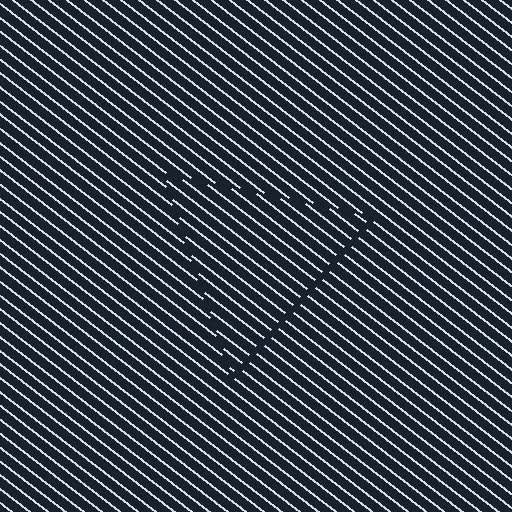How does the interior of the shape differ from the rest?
The interior of the shape contains the same grating, shifted by half a period — the contour is defined by the phase discontinuity where line-ends from the inner and outer gratings abut.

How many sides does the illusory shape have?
3 sides — the line-ends trace a triangle.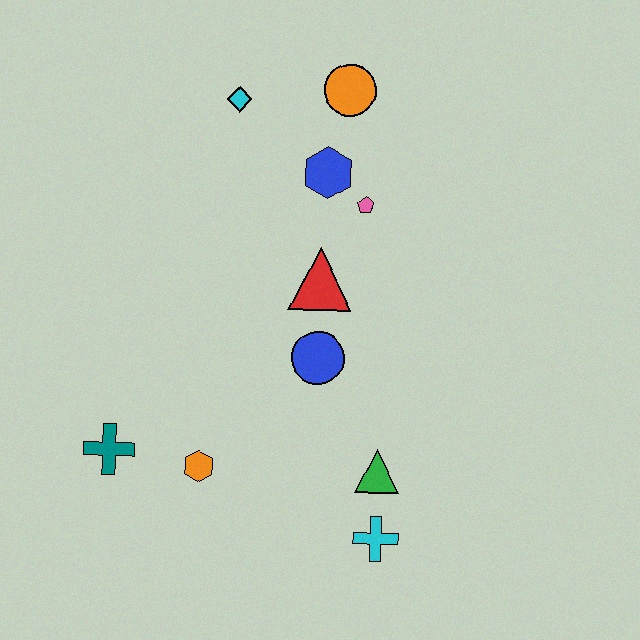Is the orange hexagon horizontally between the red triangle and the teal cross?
Yes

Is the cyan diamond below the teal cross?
No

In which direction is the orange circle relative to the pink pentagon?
The orange circle is above the pink pentagon.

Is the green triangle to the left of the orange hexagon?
No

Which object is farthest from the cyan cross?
The cyan diamond is farthest from the cyan cross.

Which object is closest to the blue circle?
The red triangle is closest to the blue circle.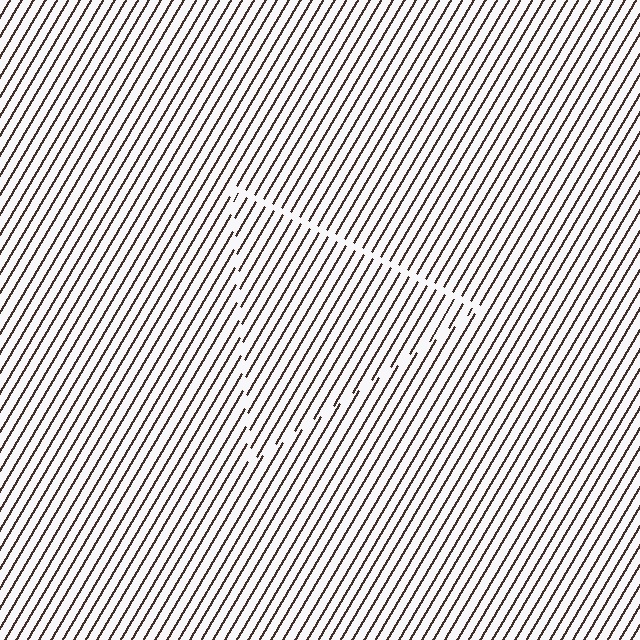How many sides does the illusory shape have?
3 sides — the line-ends trace a triangle.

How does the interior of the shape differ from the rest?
The interior of the shape contains the same grating, shifted by half a period — the contour is defined by the phase discontinuity where line-ends from the inner and outer gratings abut.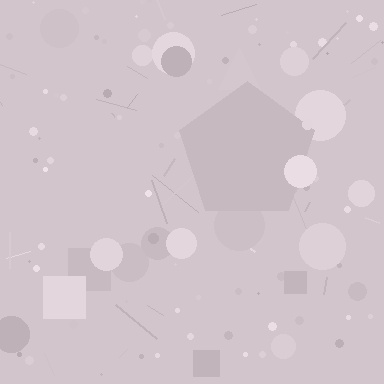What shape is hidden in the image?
A pentagon is hidden in the image.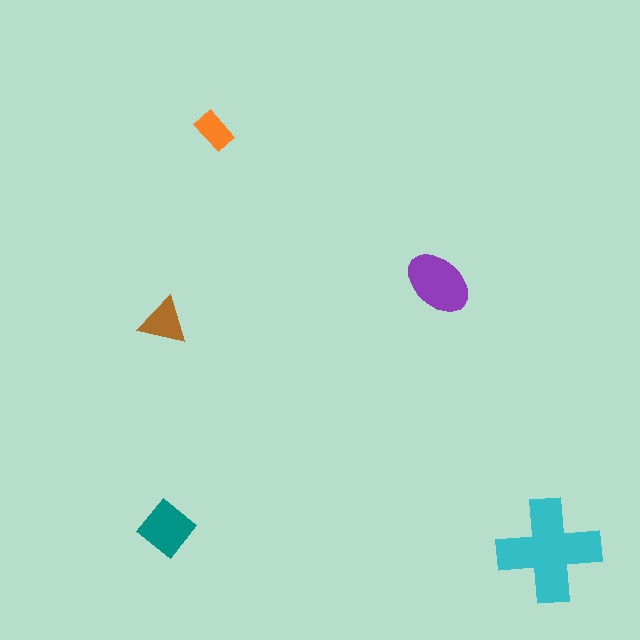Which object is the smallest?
The orange rectangle.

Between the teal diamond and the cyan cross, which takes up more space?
The cyan cross.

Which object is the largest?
The cyan cross.